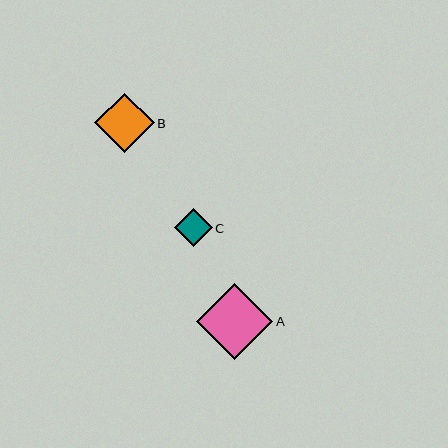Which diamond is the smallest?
Diamond C is the smallest with a size of approximately 37 pixels.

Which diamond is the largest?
Diamond A is the largest with a size of approximately 76 pixels.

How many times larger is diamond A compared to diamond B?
Diamond A is approximately 1.3 times the size of diamond B.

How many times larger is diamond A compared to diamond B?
Diamond A is approximately 1.3 times the size of diamond B.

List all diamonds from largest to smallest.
From largest to smallest: A, B, C.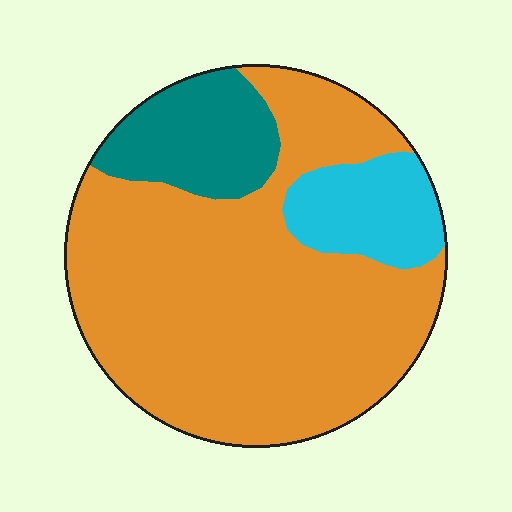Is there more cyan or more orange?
Orange.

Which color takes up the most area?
Orange, at roughly 75%.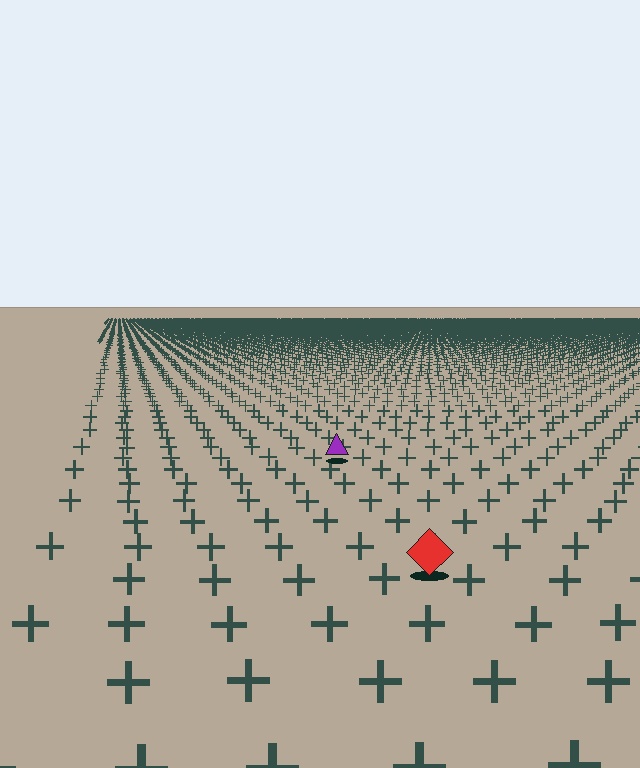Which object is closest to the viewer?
The red diamond is closest. The texture marks near it are larger and more spread out.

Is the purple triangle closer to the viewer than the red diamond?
No. The red diamond is closer — you can tell from the texture gradient: the ground texture is coarser near it.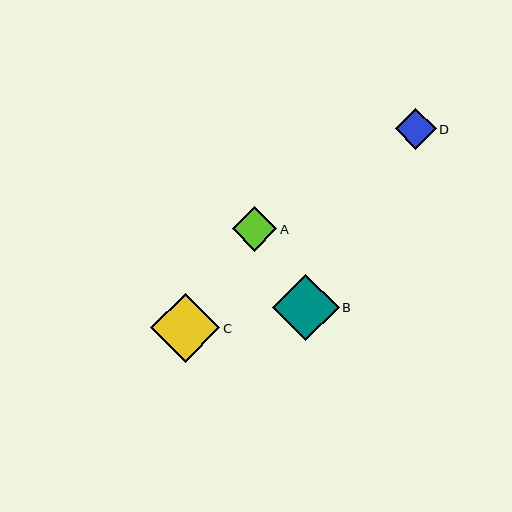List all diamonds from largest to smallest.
From largest to smallest: C, B, A, D.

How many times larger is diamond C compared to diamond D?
Diamond C is approximately 1.7 times the size of diamond D.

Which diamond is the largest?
Diamond C is the largest with a size of approximately 69 pixels.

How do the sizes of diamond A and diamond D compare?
Diamond A and diamond D are approximately the same size.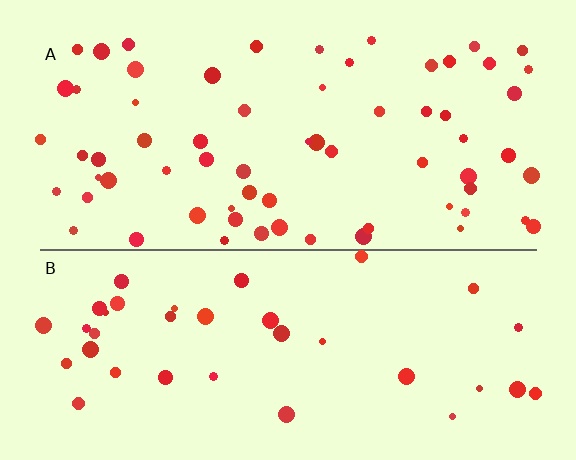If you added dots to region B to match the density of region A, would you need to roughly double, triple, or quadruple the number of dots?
Approximately double.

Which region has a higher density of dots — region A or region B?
A (the top).